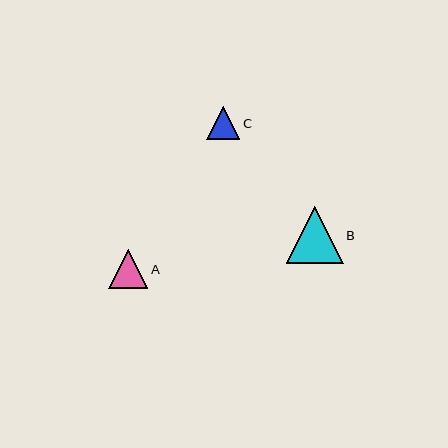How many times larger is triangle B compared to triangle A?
Triangle B is approximately 1.5 times the size of triangle A.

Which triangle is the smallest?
Triangle C is the smallest with a size of approximately 33 pixels.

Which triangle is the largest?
Triangle B is the largest with a size of approximately 57 pixels.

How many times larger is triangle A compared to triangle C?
Triangle A is approximately 1.2 times the size of triangle C.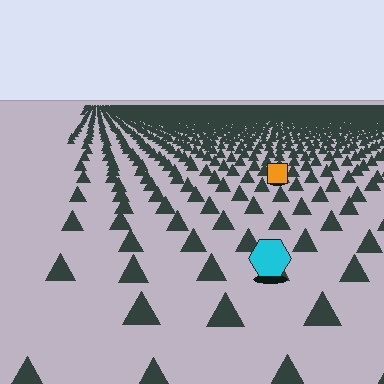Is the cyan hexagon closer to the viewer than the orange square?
Yes. The cyan hexagon is closer — you can tell from the texture gradient: the ground texture is coarser near it.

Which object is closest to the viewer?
The cyan hexagon is closest. The texture marks near it are larger and more spread out.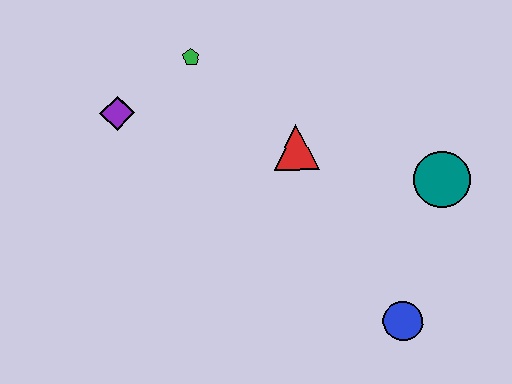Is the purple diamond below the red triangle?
No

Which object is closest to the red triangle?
The green pentagon is closest to the red triangle.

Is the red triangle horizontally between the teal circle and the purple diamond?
Yes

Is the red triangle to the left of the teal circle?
Yes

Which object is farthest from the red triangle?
The blue circle is farthest from the red triangle.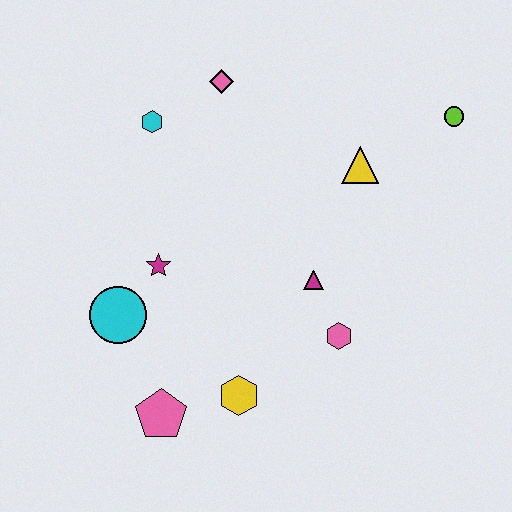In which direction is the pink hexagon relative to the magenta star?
The pink hexagon is to the right of the magenta star.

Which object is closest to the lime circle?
The yellow triangle is closest to the lime circle.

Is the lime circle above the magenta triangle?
Yes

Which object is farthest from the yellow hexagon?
The lime circle is farthest from the yellow hexagon.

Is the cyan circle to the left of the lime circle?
Yes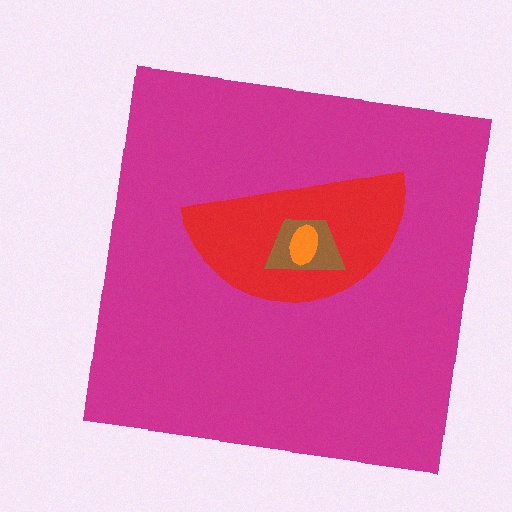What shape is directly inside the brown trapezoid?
The orange ellipse.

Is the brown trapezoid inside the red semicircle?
Yes.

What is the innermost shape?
The orange ellipse.